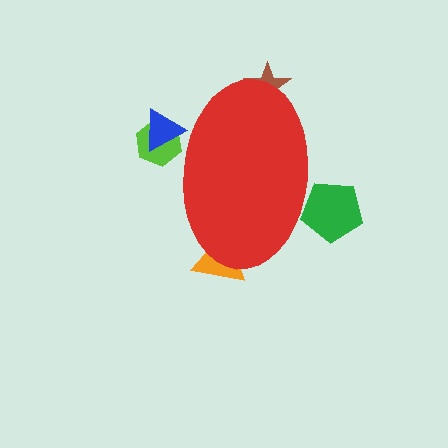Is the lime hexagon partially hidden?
Yes, the lime hexagon is partially hidden behind the red ellipse.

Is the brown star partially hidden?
Yes, the brown star is partially hidden behind the red ellipse.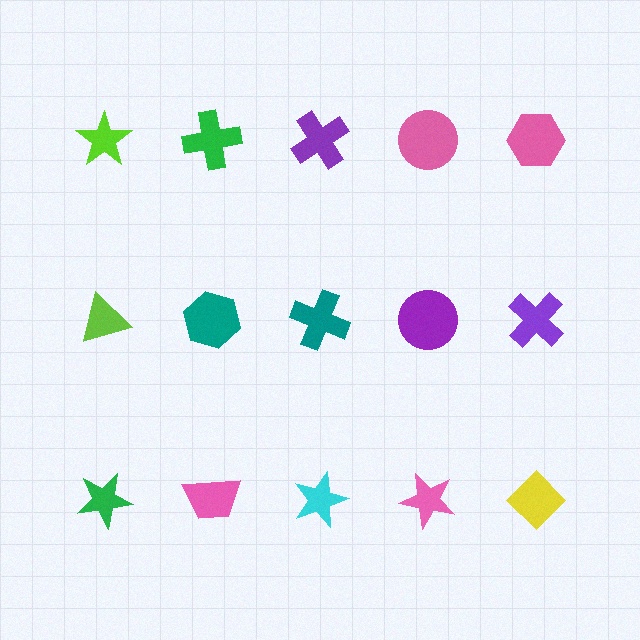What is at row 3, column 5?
A yellow diamond.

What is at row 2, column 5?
A purple cross.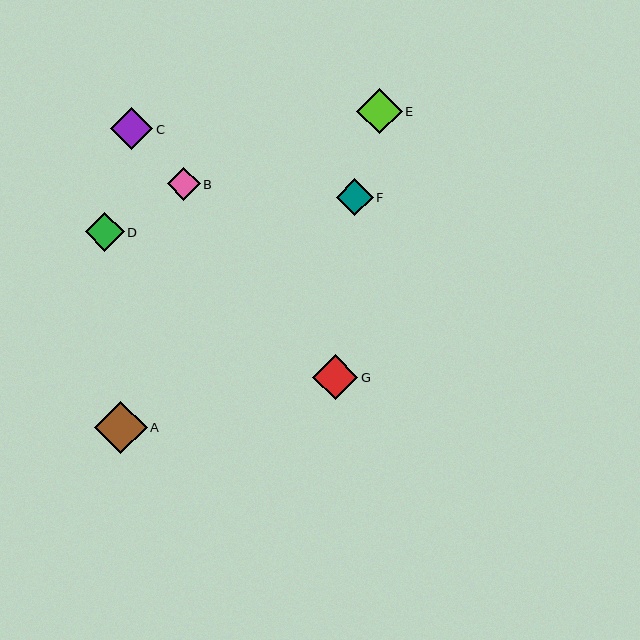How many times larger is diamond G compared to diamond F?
Diamond G is approximately 1.2 times the size of diamond F.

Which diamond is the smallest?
Diamond B is the smallest with a size of approximately 33 pixels.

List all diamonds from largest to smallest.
From largest to smallest: A, E, G, C, D, F, B.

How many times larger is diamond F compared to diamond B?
Diamond F is approximately 1.1 times the size of diamond B.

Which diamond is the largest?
Diamond A is the largest with a size of approximately 53 pixels.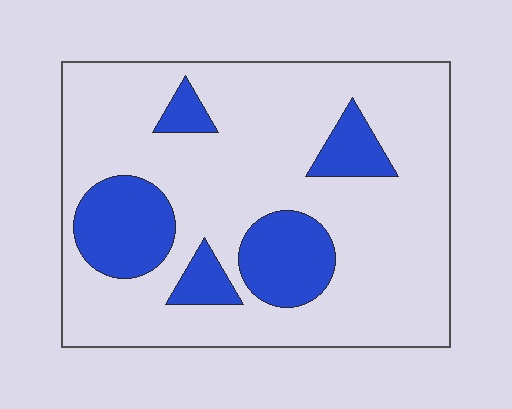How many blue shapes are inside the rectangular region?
5.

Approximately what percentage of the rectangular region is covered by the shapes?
Approximately 20%.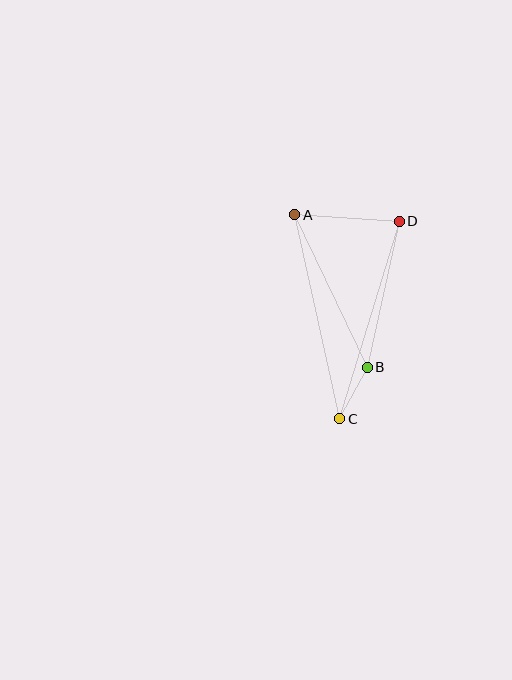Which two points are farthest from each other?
Points A and C are farthest from each other.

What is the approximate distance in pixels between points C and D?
The distance between C and D is approximately 206 pixels.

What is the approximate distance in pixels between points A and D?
The distance between A and D is approximately 105 pixels.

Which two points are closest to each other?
Points B and C are closest to each other.